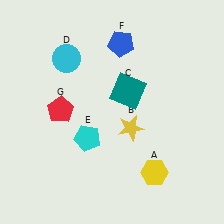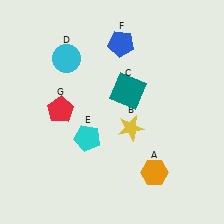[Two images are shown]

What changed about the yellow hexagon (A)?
In Image 1, A is yellow. In Image 2, it changed to orange.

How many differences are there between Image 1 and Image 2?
There is 1 difference between the two images.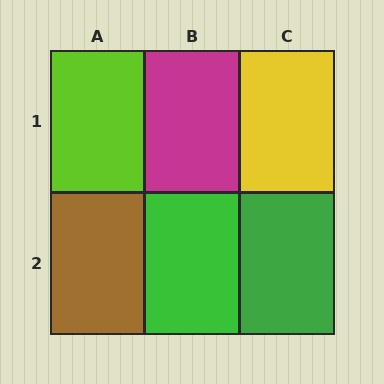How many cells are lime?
1 cell is lime.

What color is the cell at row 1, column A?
Lime.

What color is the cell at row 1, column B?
Magenta.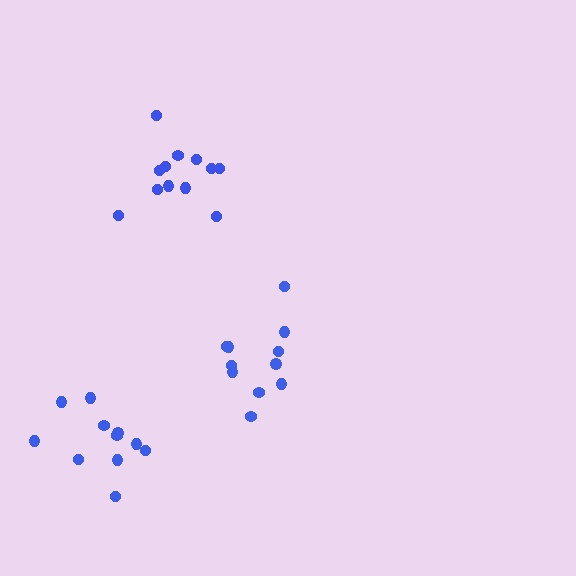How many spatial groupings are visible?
There are 3 spatial groupings.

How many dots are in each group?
Group 1: 12 dots, Group 2: 11 dots, Group 3: 11 dots (34 total).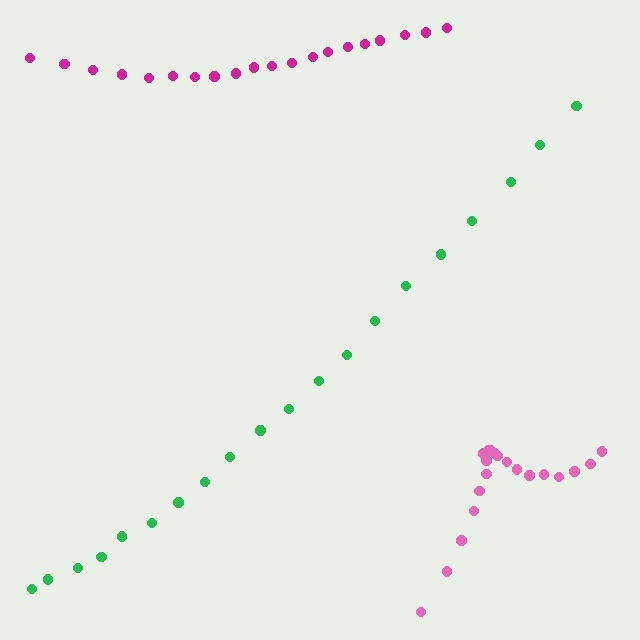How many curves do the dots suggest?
There are 3 distinct paths.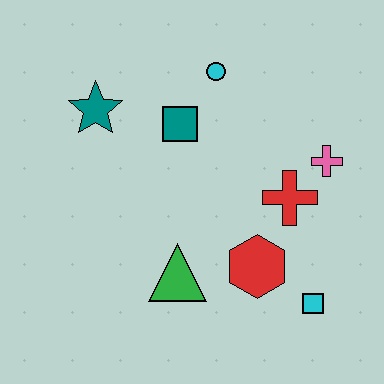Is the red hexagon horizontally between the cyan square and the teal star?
Yes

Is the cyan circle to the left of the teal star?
No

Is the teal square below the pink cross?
No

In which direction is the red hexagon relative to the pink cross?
The red hexagon is below the pink cross.